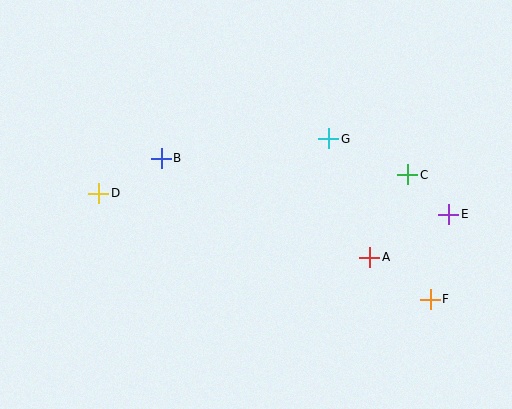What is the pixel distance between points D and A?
The distance between D and A is 278 pixels.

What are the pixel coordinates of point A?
Point A is at (370, 257).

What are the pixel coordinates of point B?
Point B is at (161, 158).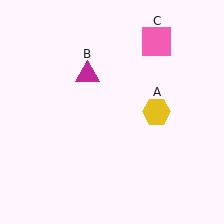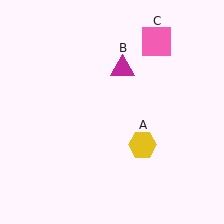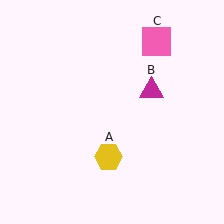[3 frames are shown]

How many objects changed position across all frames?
2 objects changed position: yellow hexagon (object A), magenta triangle (object B).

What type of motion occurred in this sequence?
The yellow hexagon (object A), magenta triangle (object B) rotated clockwise around the center of the scene.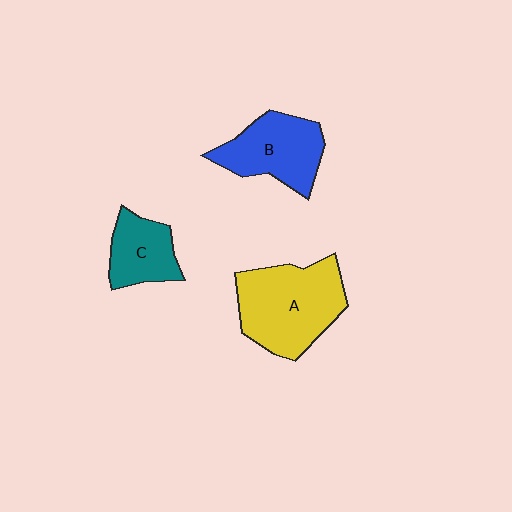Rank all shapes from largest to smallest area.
From largest to smallest: A (yellow), B (blue), C (teal).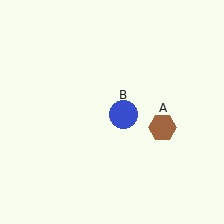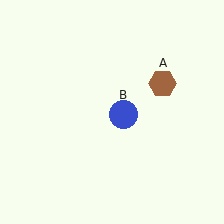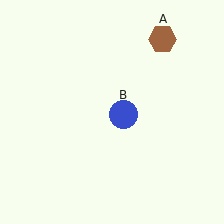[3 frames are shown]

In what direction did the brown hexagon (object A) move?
The brown hexagon (object A) moved up.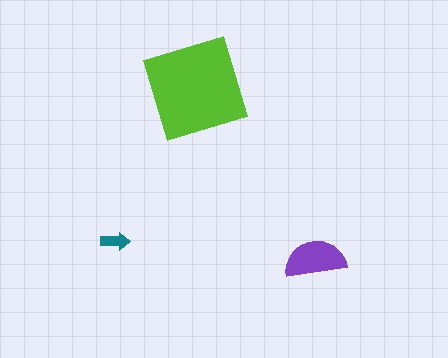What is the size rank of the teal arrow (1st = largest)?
3rd.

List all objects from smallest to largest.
The teal arrow, the purple semicircle, the lime diamond.